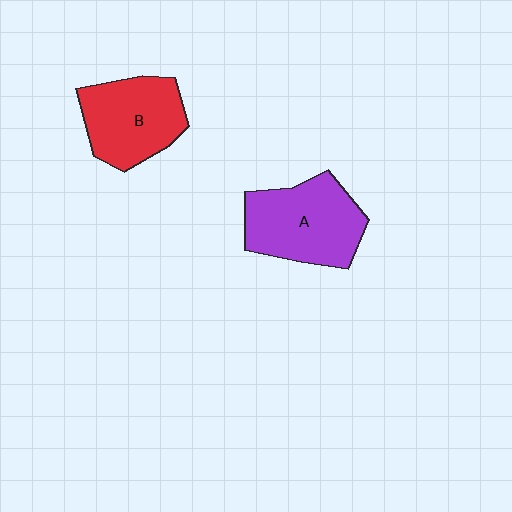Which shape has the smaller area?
Shape B (red).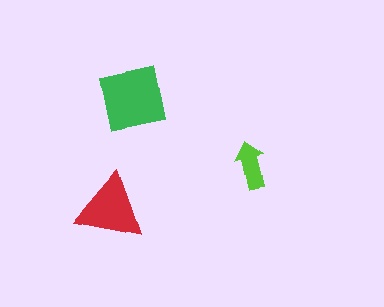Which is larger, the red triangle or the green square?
The green square.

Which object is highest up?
The green square is topmost.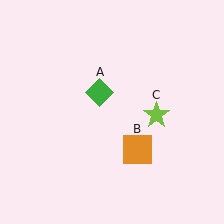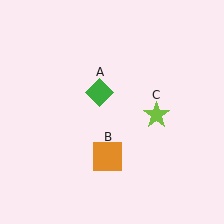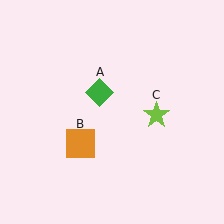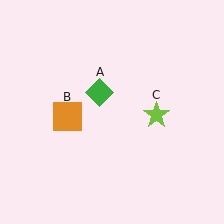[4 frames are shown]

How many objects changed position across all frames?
1 object changed position: orange square (object B).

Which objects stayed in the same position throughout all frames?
Green diamond (object A) and lime star (object C) remained stationary.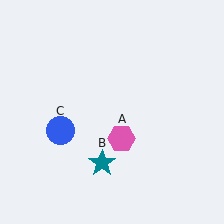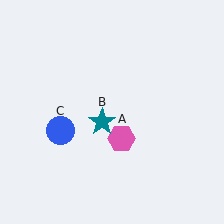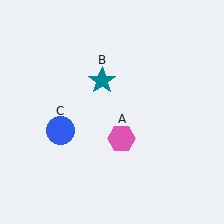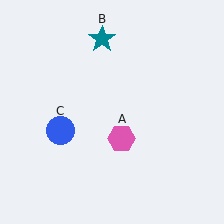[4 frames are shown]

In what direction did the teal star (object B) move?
The teal star (object B) moved up.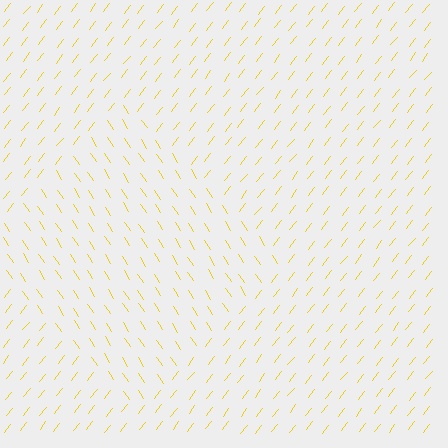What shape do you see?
I see a diamond.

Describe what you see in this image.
The image is filled with small yellow line segments. A diamond region in the image has lines oriented differently from the surrounding lines, creating a visible texture boundary.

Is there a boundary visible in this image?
Yes, there is a texture boundary formed by a change in line orientation.